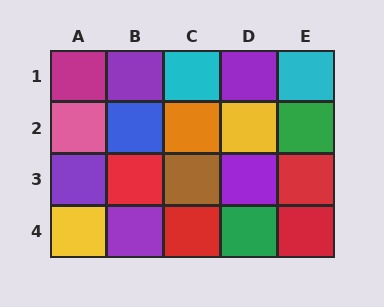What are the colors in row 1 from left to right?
Magenta, purple, cyan, purple, cyan.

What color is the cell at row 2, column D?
Yellow.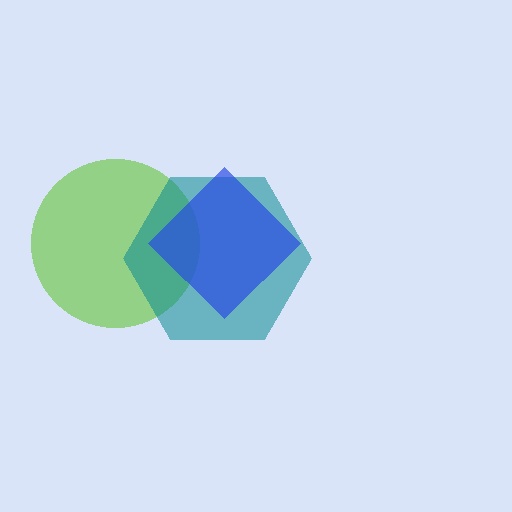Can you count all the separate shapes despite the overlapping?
Yes, there are 3 separate shapes.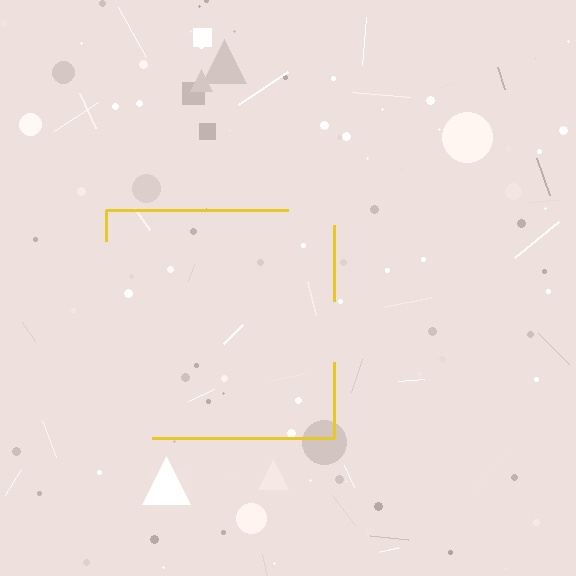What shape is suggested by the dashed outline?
The dashed outline suggests a square.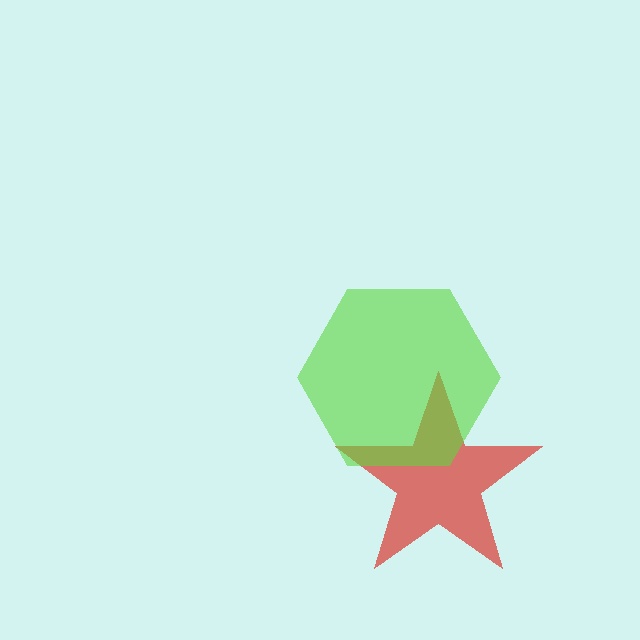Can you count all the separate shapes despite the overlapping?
Yes, there are 2 separate shapes.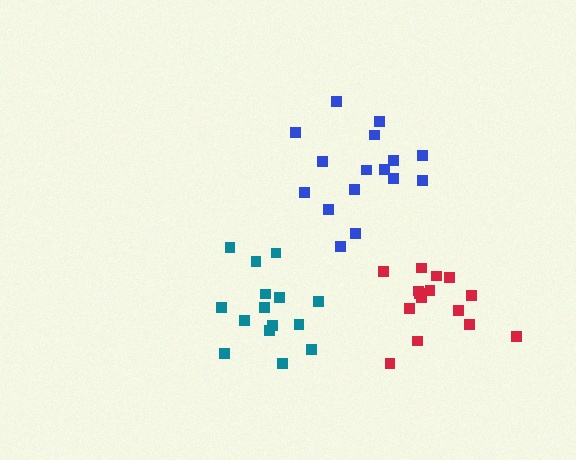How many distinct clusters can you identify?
There are 3 distinct clusters.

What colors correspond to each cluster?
The clusters are colored: blue, red, teal.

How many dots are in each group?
Group 1: 16 dots, Group 2: 16 dots, Group 3: 16 dots (48 total).